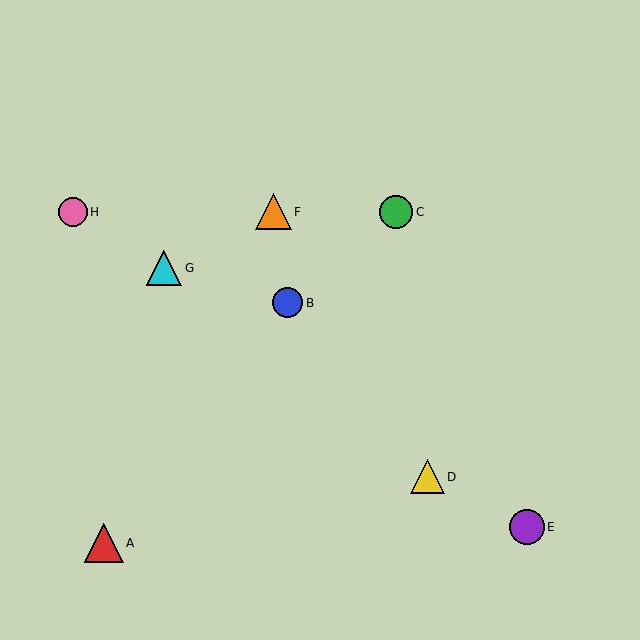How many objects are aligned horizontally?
3 objects (C, F, H) are aligned horizontally.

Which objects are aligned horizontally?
Objects C, F, H are aligned horizontally.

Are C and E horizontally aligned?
No, C is at y≈212 and E is at y≈527.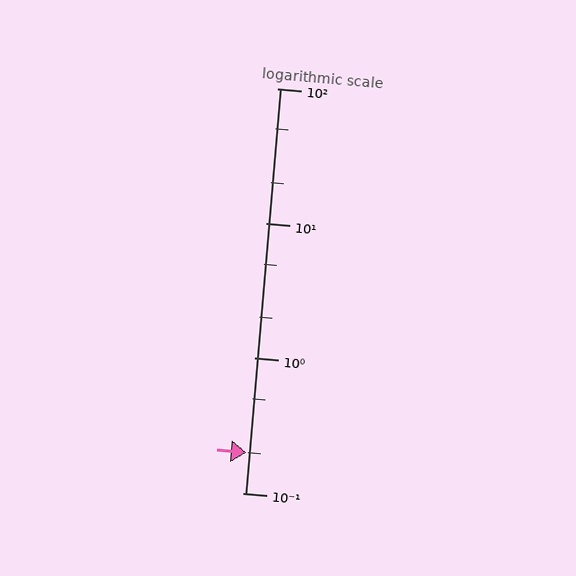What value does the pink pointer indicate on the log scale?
The pointer indicates approximately 0.2.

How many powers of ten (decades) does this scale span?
The scale spans 3 decades, from 0.1 to 100.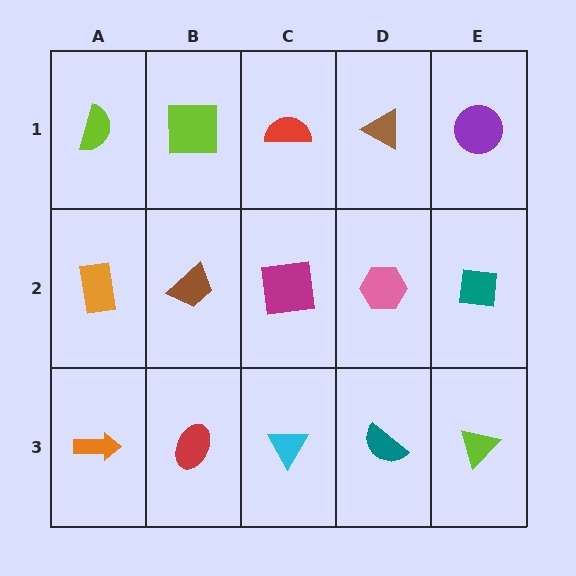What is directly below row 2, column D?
A teal semicircle.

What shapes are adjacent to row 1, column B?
A brown trapezoid (row 2, column B), a lime semicircle (row 1, column A), a red semicircle (row 1, column C).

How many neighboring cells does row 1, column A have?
2.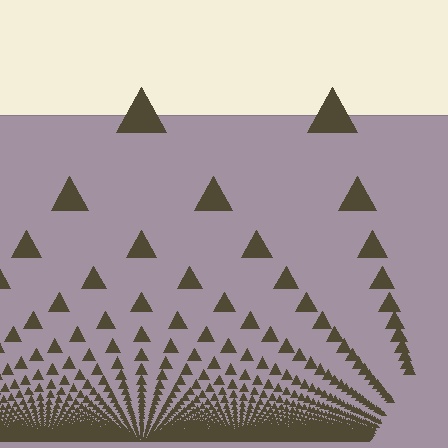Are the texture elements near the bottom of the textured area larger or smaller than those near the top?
Smaller. The gradient is inverted — elements near the bottom are smaller and denser.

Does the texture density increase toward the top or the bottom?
Density increases toward the bottom.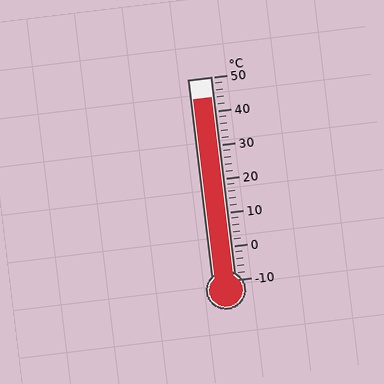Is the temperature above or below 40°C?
The temperature is above 40°C.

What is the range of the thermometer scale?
The thermometer scale ranges from -10°C to 50°C.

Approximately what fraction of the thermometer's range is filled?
The thermometer is filled to approximately 90% of its range.